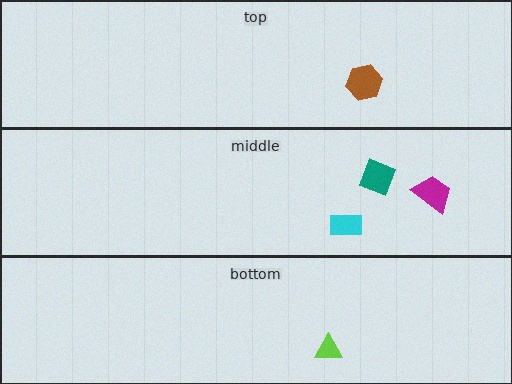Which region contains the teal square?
The middle region.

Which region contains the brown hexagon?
The top region.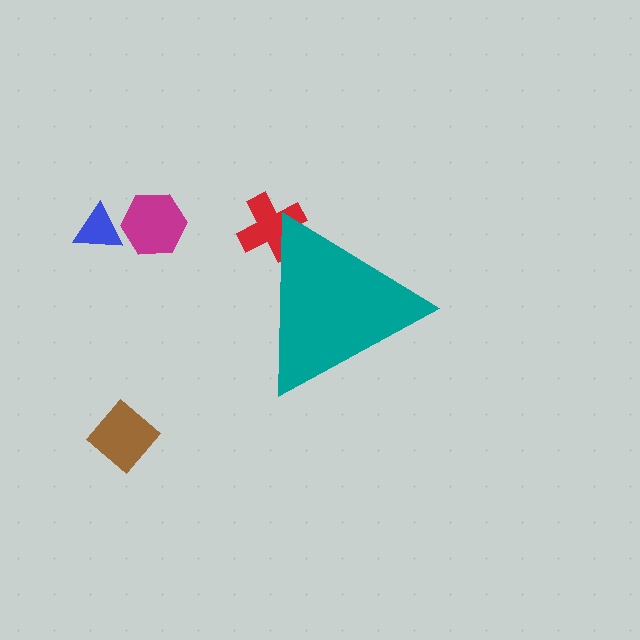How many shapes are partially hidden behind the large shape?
1 shape is partially hidden.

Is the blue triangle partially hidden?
No, the blue triangle is fully visible.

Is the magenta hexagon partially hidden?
No, the magenta hexagon is fully visible.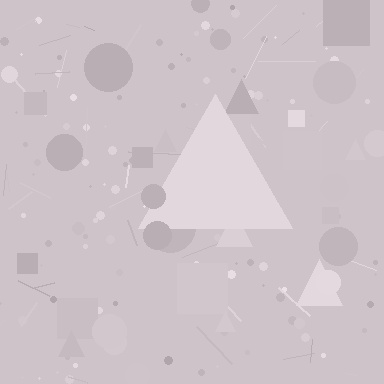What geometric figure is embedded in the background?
A triangle is embedded in the background.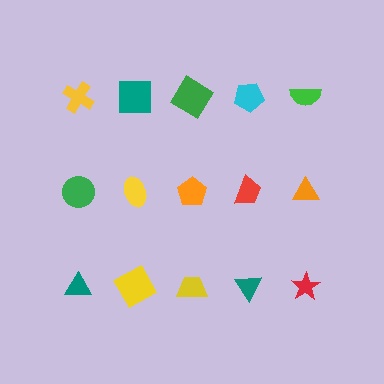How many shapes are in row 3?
5 shapes.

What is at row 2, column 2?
A yellow ellipse.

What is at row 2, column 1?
A green circle.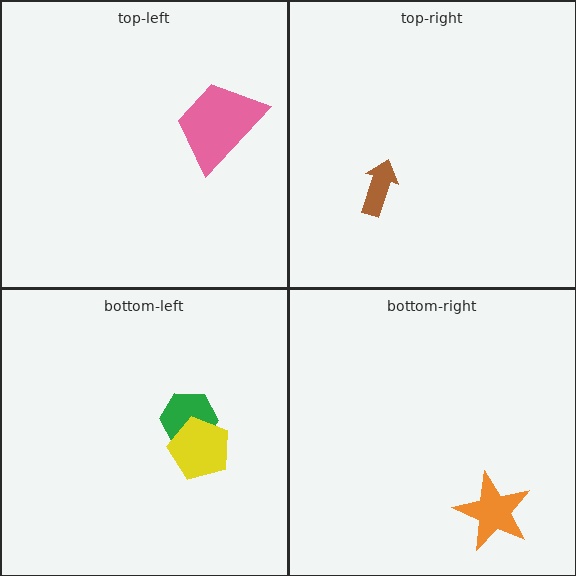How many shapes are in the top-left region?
1.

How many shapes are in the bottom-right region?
1.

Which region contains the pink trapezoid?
The top-left region.